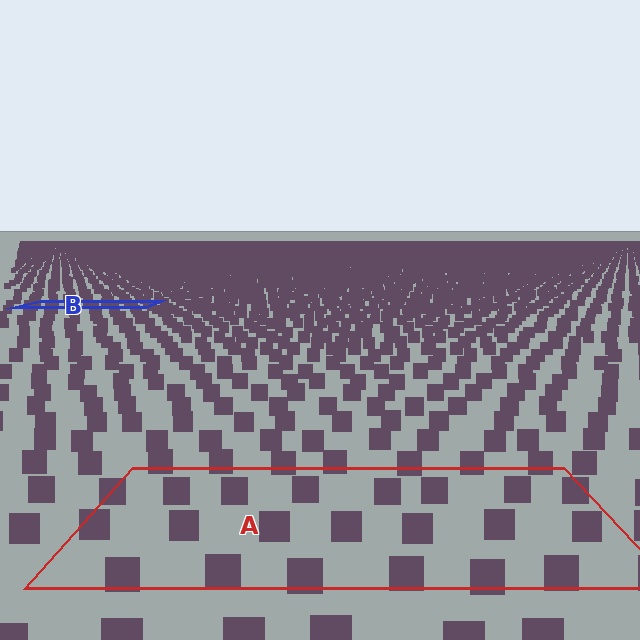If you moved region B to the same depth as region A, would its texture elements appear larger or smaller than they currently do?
They would appear larger. At a closer depth, the same texture elements are projected at a bigger on-screen size.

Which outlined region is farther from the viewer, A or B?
Region B is farther from the viewer — the texture elements inside it appear smaller and more densely packed.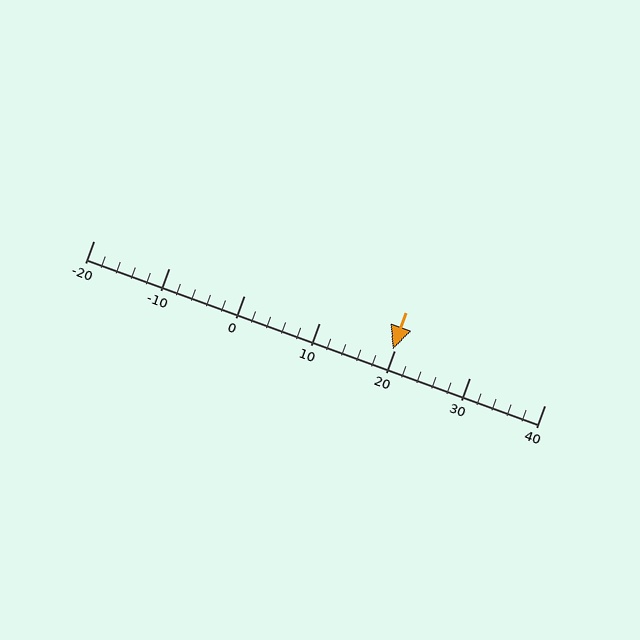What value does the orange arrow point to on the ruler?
The orange arrow points to approximately 20.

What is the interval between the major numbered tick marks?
The major tick marks are spaced 10 units apart.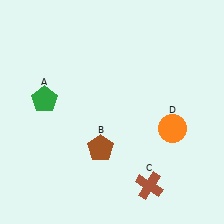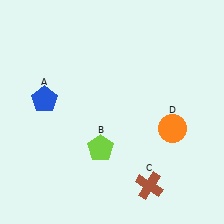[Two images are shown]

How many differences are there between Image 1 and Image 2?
There are 2 differences between the two images.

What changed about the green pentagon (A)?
In Image 1, A is green. In Image 2, it changed to blue.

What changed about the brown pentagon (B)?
In Image 1, B is brown. In Image 2, it changed to lime.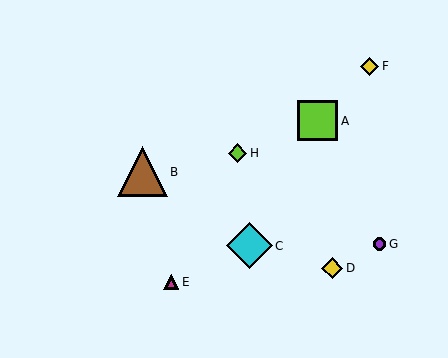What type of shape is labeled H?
Shape H is a lime diamond.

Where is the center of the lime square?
The center of the lime square is at (318, 121).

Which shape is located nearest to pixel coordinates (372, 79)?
The yellow diamond (labeled F) at (369, 66) is nearest to that location.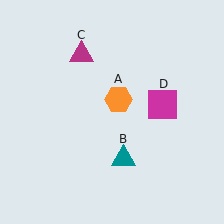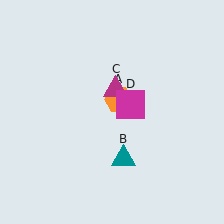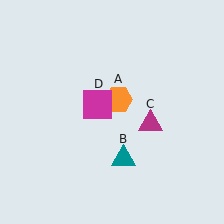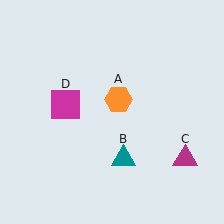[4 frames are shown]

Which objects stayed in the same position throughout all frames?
Orange hexagon (object A) and teal triangle (object B) remained stationary.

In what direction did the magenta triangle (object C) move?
The magenta triangle (object C) moved down and to the right.